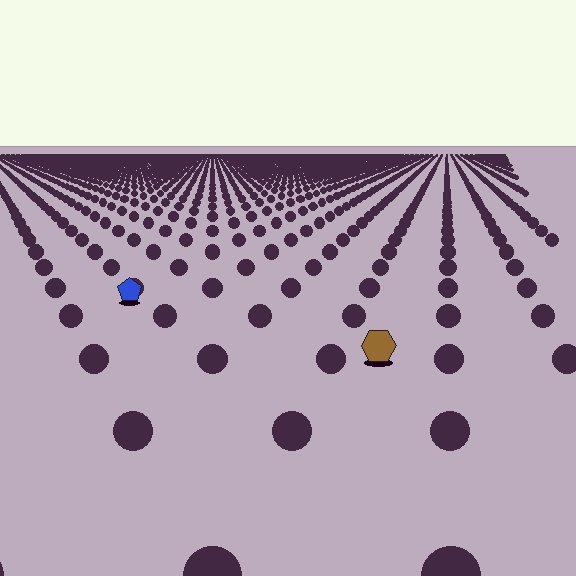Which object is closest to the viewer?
The brown hexagon is closest. The texture marks near it are larger and more spread out.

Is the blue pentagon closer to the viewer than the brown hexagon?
No. The brown hexagon is closer — you can tell from the texture gradient: the ground texture is coarser near it.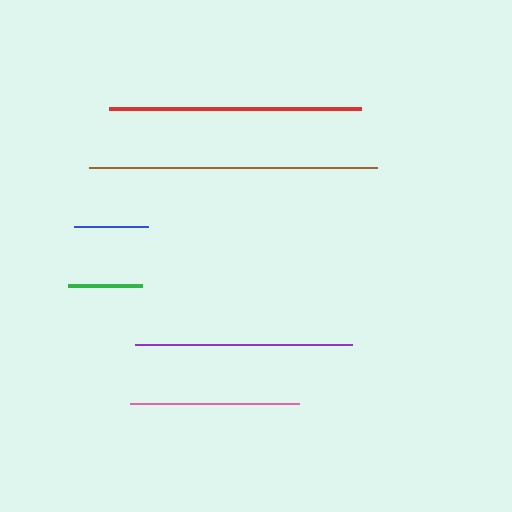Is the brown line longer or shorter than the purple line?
The brown line is longer than the purple line.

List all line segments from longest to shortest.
From longest to shortest: brown, red, purple, pink, blue, green.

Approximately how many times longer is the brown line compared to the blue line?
The brown line is approximately 3.9 times the length of the blue line.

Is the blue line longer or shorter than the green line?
The blue line is longer than the green line.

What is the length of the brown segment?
The brown segment is approximately 288 pixels long.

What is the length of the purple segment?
The purple segment is approximately 217 pixels long.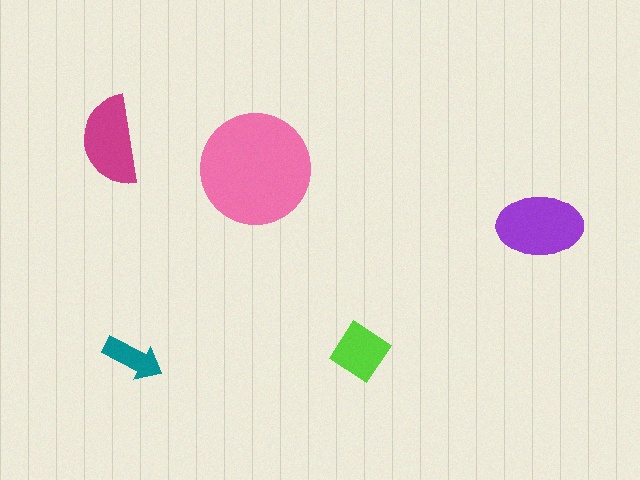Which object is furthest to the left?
The magenta semicircle is leftmost.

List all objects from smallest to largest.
The teal arrow, the lime diamond, the magenta semicircle, the purple ellipse, the pink circle.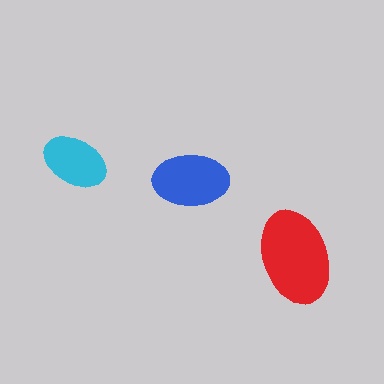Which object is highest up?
The cyan ellipse is topmost.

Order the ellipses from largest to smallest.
the red one, the blue one, the cyan one.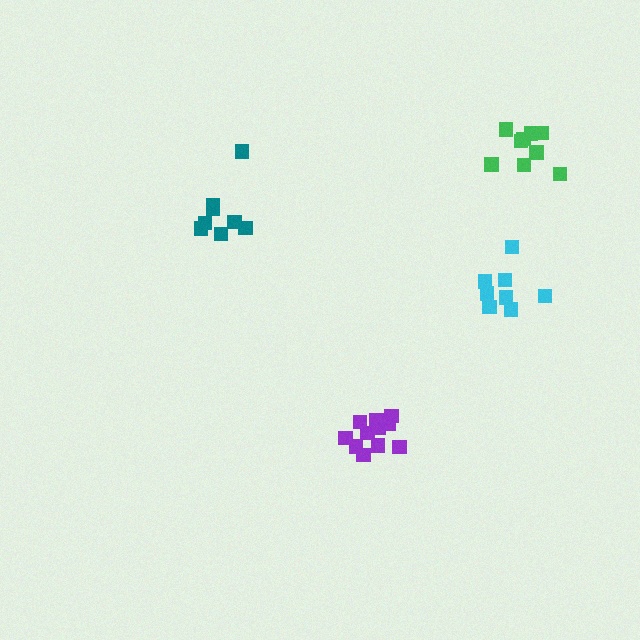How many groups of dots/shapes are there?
There are 4 groups.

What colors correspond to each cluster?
The clusters are colored: purple, teal, cyan, green.